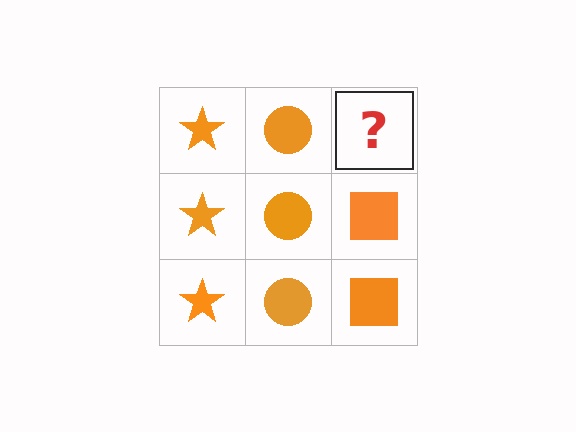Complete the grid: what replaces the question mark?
The question mark should be replaced with an orange square.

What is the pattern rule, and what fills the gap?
The rule is that each column has a consistent shape. The gap should be filled with an orange square.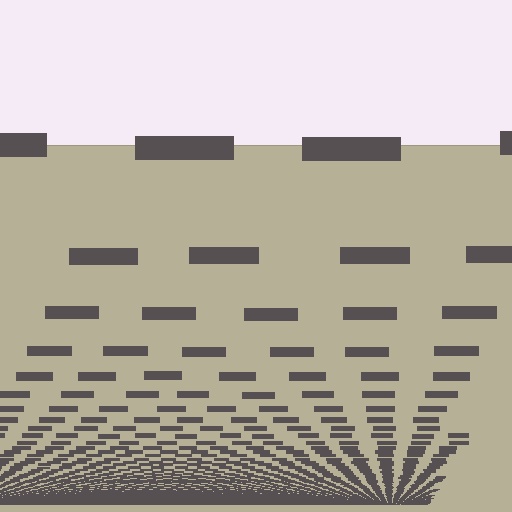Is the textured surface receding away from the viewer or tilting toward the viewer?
The surface appears to tilt toward the viewer. Texture elements get larger and sparser toward the top.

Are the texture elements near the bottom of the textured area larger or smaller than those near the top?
Smaller. The gradient is inverted — elements near the bottom are smaller and denser.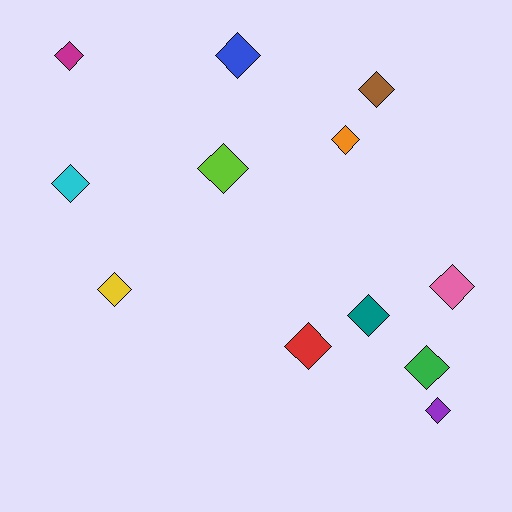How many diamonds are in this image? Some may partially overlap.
There are 12 diamonds.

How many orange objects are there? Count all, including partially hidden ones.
There is 1 orange object.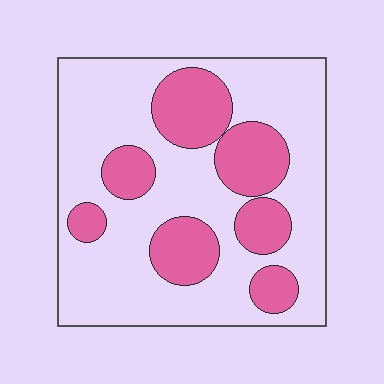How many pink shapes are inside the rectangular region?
7.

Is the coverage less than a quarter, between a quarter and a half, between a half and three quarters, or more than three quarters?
Between a quarter and a half.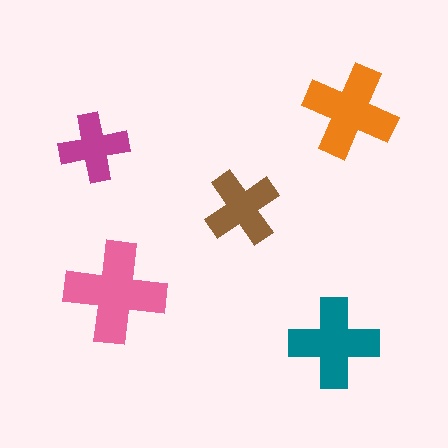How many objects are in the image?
There are 5 objects in the image.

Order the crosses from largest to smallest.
the pink one, the orange one, the teal one, the brown one, the magenta one.